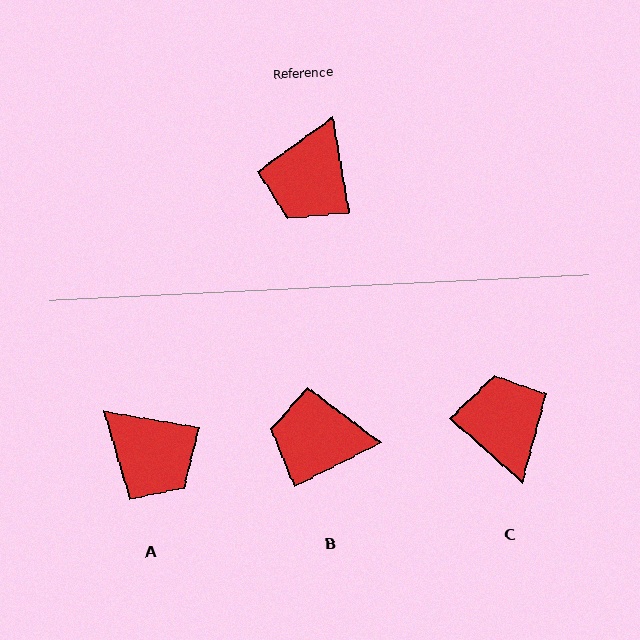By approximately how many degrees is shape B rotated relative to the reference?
Approximately 73 degrees clockwise.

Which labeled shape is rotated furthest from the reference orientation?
C, about 141 degrees away.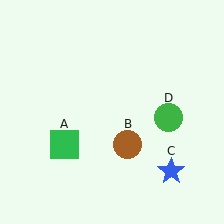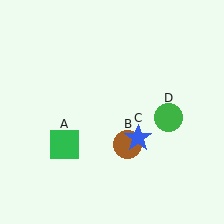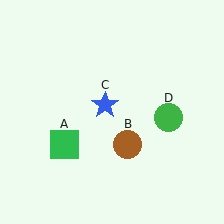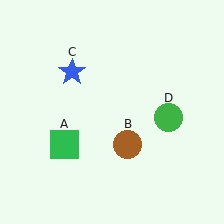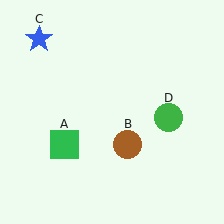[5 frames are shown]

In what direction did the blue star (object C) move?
The blue star (object C) moved up and to the left.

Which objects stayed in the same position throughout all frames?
Green square (object A) and brown circle (object B) and green circle (object D) remained stationary.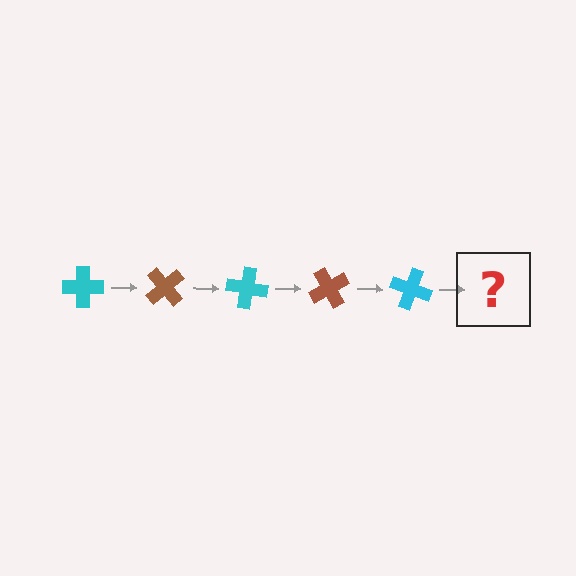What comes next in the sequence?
The next element should be a brown cross, rotated 250 degrees from the start.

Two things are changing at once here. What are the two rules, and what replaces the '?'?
The two rules are that it rotates 50 degrees each step and the color cycles through cyan and brown. The '?' should be a brown cross, rotated 250 degrees from the start.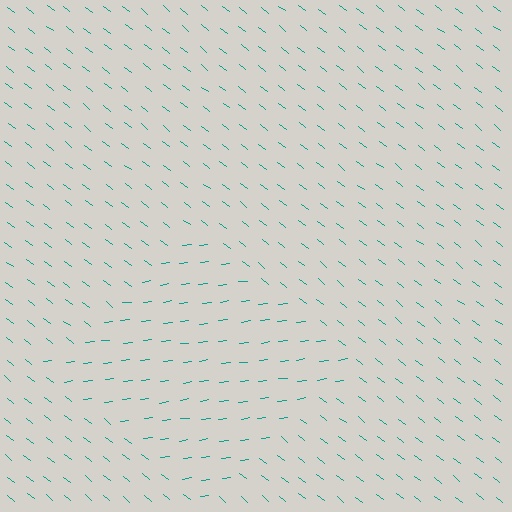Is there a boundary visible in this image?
Yes, there is a texture boundary formed by a change in line orientation.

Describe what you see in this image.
The image is filled with small teal line segments. A diamond region in the image has lines oriented differently from the surrounding lines, creating a visible texture boundary.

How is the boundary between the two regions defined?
The boundary is defined purely by a change in line orientation (approximately 45 degrees difference). All lines are the same color and thickness.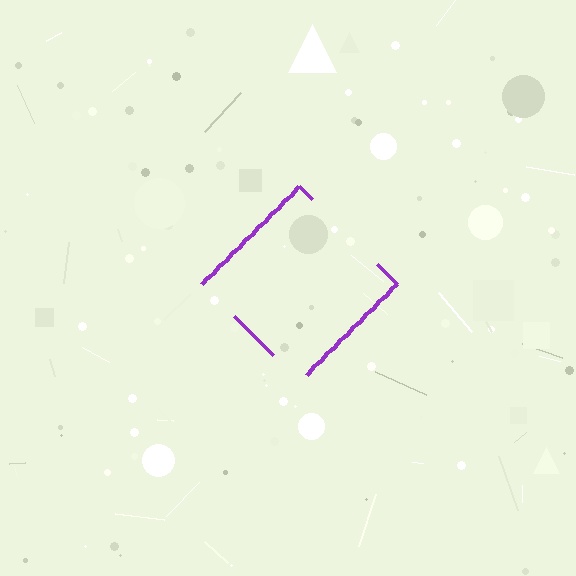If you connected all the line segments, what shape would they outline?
They would outline a diamond.